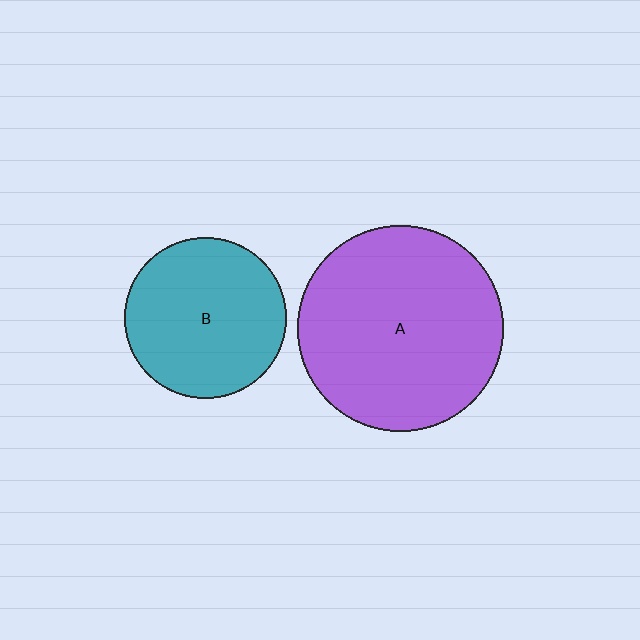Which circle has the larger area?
Circle A (purple).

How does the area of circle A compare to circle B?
Approximately 1.6 times.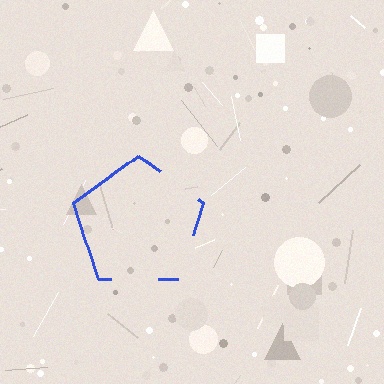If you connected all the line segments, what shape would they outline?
They would outline a pentagon.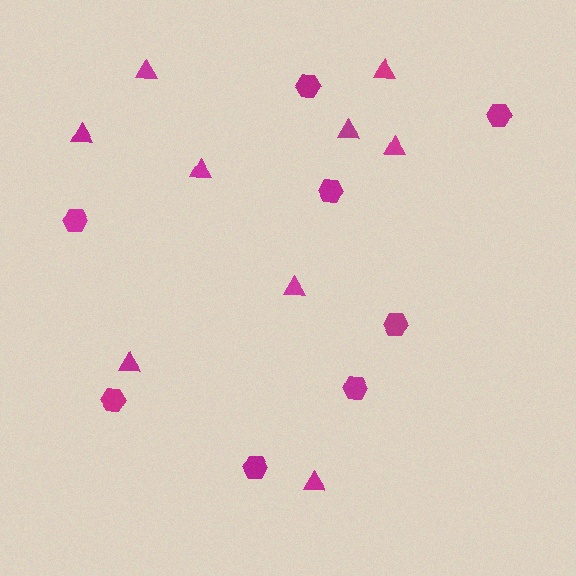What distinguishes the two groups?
There are 2 groups: one group of hexagons (8) and one group of triangles (9).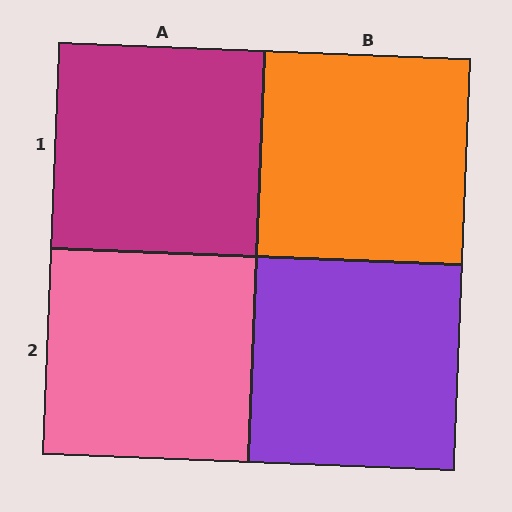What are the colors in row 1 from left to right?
Magenta, orange.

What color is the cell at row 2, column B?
Purple.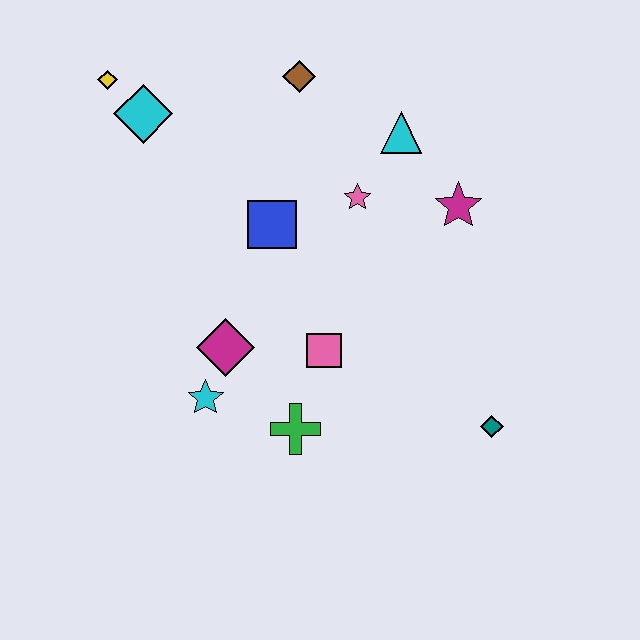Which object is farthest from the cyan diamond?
The teal diamond is farthest from the cyan diamond.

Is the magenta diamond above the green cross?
Yes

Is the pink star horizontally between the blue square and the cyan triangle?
Yes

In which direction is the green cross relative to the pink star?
The green cross is below the pink star.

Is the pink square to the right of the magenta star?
No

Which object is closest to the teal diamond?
The pink square is closest to the teal diamond.